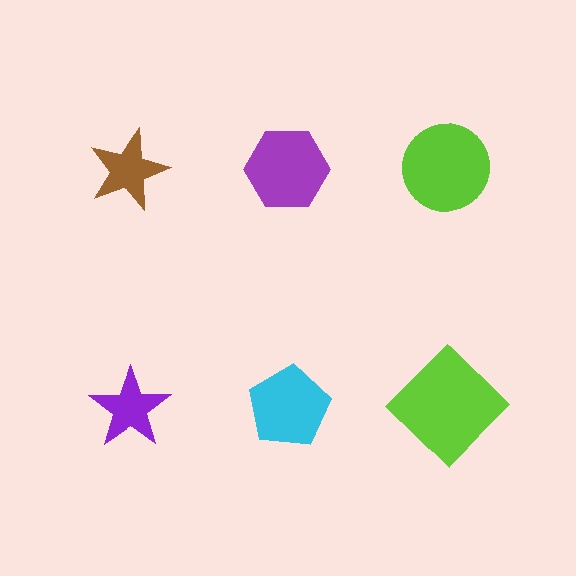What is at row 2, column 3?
A lime diamond.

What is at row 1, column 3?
A lime circle.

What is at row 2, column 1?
A purple star.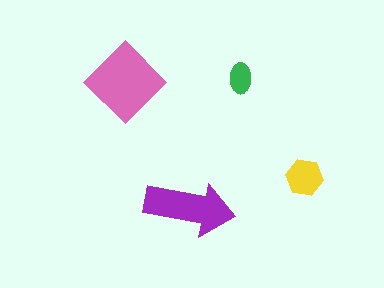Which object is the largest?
The pink diamond.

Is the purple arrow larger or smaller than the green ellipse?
Larger.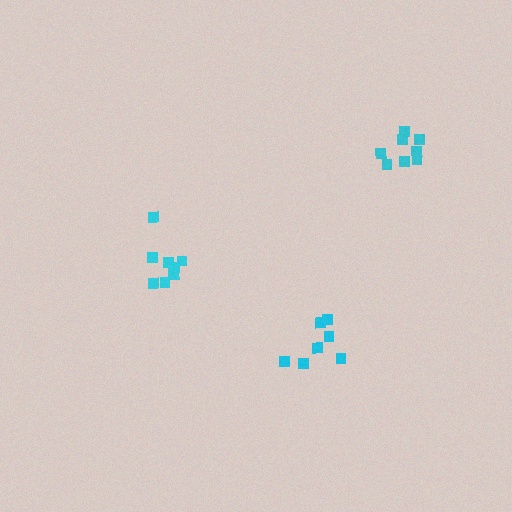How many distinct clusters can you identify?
There are 3 distinct clusters.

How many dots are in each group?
Group 1: 7 dots, Group 2: 8 dots, Group 3: 9 dots (24 total).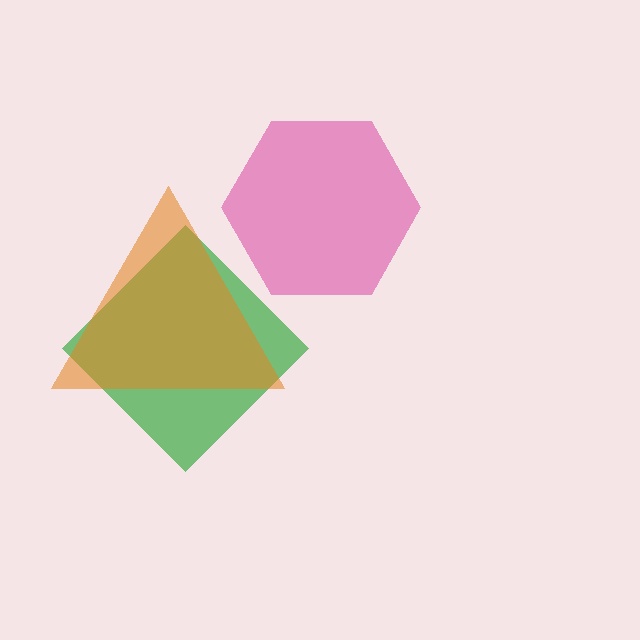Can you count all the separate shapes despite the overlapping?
Yes, there are 3 separate shapes.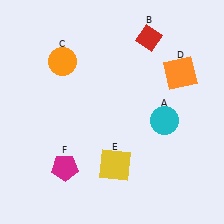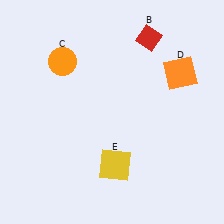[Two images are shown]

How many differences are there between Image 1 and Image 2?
There are 2 differences between the two images.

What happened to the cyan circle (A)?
The cyan circle (A) was removed in Image 2. It was in the bottom-right area of Image 1.